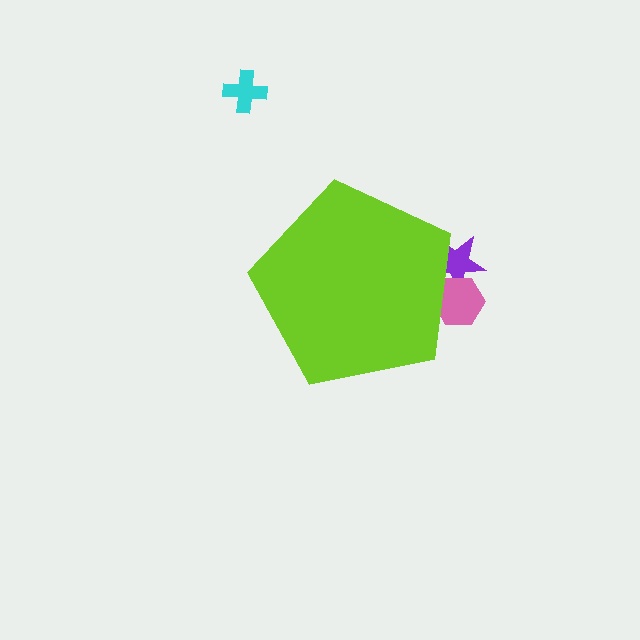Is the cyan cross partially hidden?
No, the cyan cross is fully visible.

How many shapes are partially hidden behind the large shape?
2 shapes are partially hidden.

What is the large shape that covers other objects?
A lime pentagon.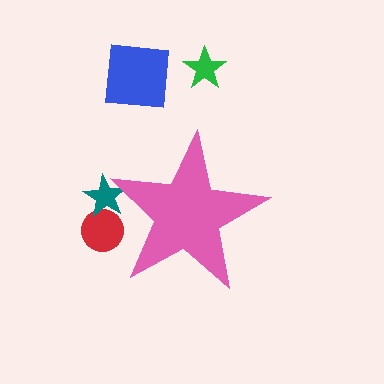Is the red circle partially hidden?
Yes, the red circle is partially hidden behind the pink star.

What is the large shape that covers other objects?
A pink star.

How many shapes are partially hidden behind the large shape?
2 shapes are partially hidden.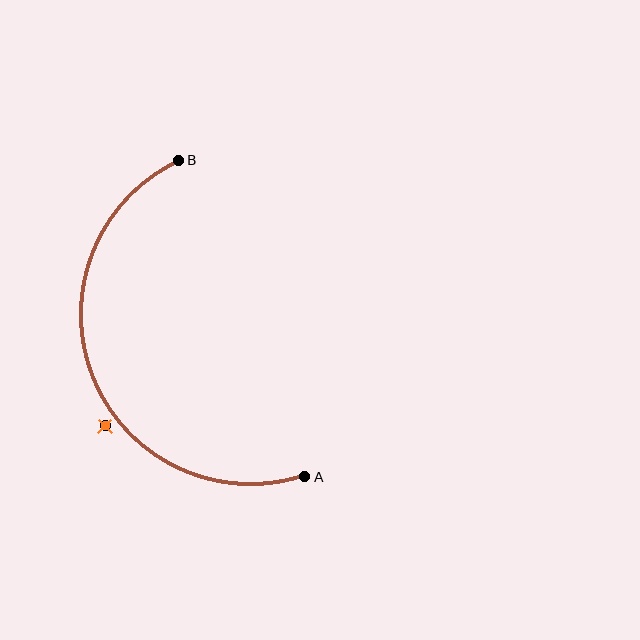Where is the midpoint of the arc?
The arc midpoint is the point on the curve farthest from the straight line joining A and B. It sits to the left of that line.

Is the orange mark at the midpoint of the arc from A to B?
No — the orange mark does not lie on the arc at all. It sits slightly outside the curve.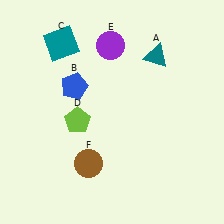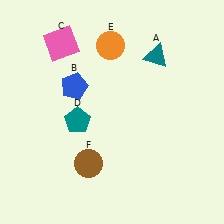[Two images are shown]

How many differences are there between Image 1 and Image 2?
There are 3 differences between the two images.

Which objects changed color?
C changed from teal to pink. D changed from lime to teal. E changed from purple to orange.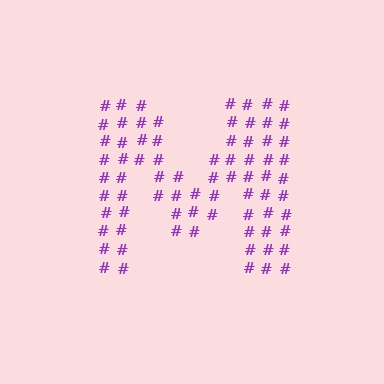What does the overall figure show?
The overall figure shows the letter M.